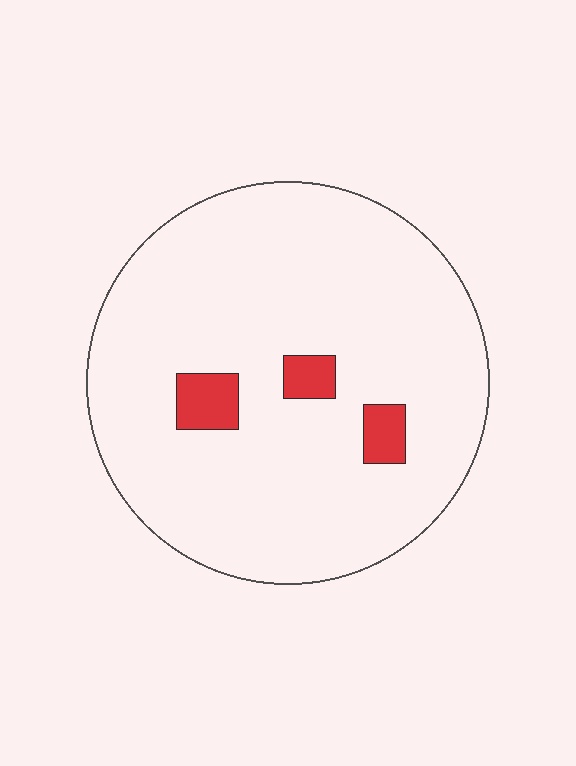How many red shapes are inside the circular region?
3.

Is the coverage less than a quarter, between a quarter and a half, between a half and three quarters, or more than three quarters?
Less than a quarter.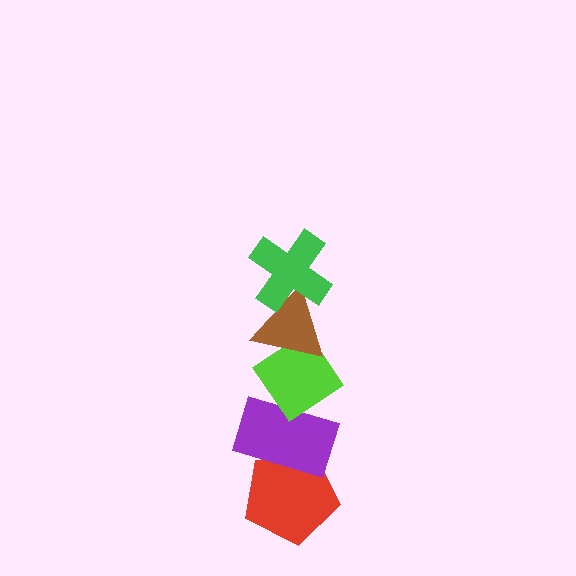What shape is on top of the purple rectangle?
The lime diamond is on top of the purple rectangle.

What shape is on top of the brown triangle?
The green cross is on top of the brown triangle.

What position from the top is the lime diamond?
The lime diamond is 3rd from the top.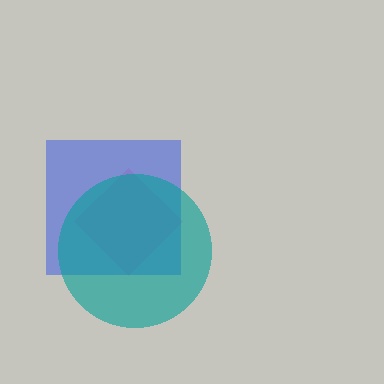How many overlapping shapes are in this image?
There are 3 overlapping shapes in the image.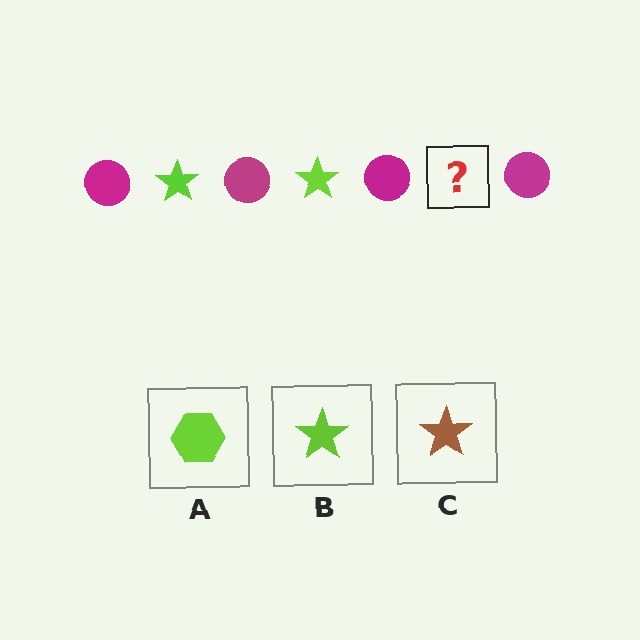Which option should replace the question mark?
Option B.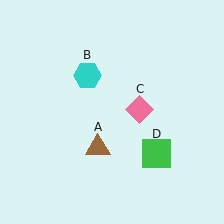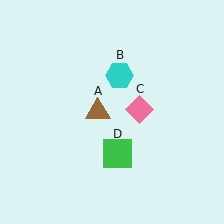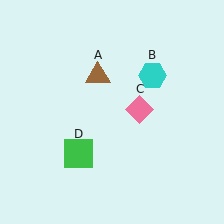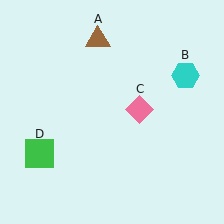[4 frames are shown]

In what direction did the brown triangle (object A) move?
The brown triangle (object A) moved up.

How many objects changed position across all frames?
3 objects changed position: brown triangle (object A), cyan hexagon (object B), green square (object D).